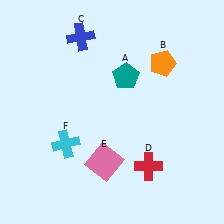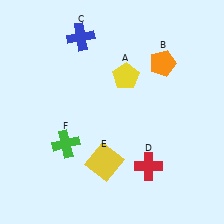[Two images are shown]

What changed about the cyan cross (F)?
In Image 1, F is cyan. In Image 2, it changed to green.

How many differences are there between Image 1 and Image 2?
There are 3 differences between the two images.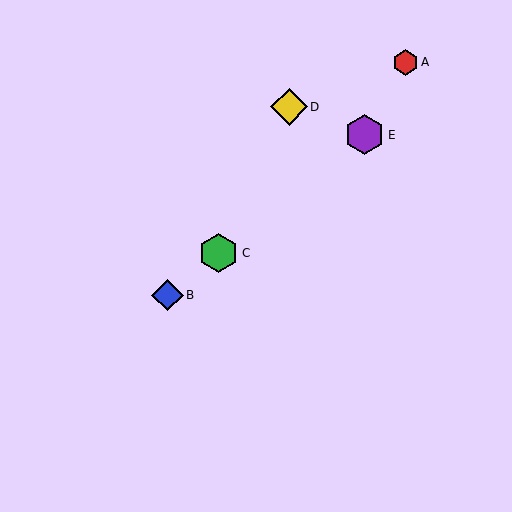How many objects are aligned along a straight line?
3 objects (B, C, E) are aligned along a straight line.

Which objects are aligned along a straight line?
Objects B, C, E are aligned along a straight line.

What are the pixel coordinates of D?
Object D is at (289, 107).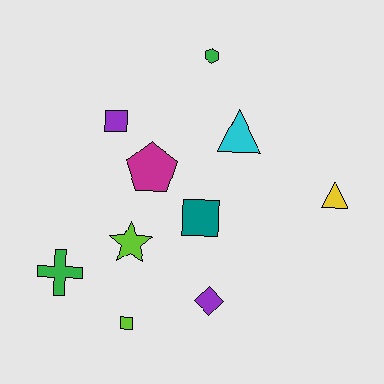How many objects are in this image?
There are 10 objects.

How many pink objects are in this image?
There are no pink objects.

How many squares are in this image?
There are 3 squares.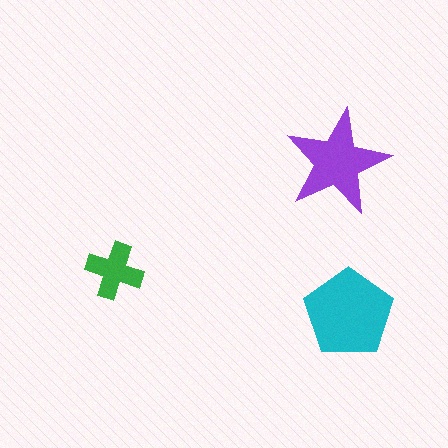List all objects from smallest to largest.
The green cross, the purple star, the cyan pentagon.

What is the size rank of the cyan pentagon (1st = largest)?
1st.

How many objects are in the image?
There are 3 objects in the image.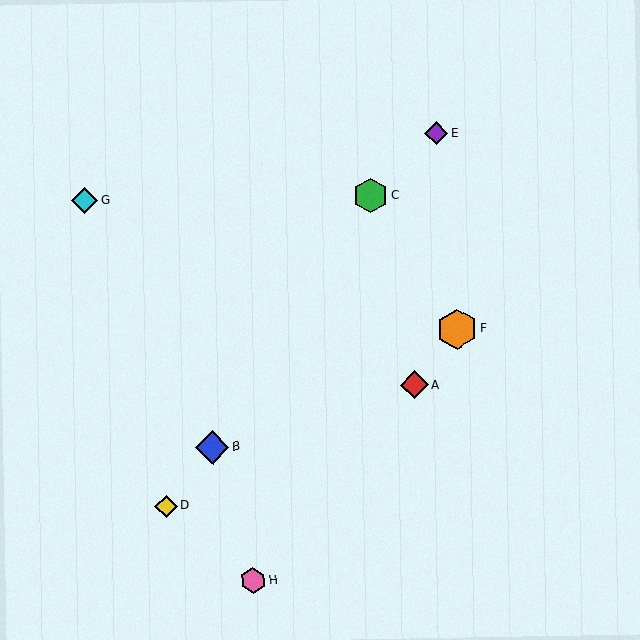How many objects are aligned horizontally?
2 objects (C, G) are aligned horizontally.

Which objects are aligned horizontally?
Objects C, G are aligned horizontally.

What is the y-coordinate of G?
Object G is at y≈201.